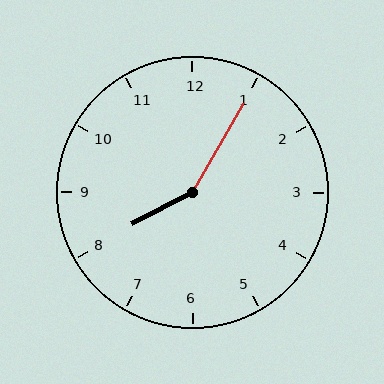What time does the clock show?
8:05.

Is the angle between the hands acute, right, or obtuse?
It is obtuse.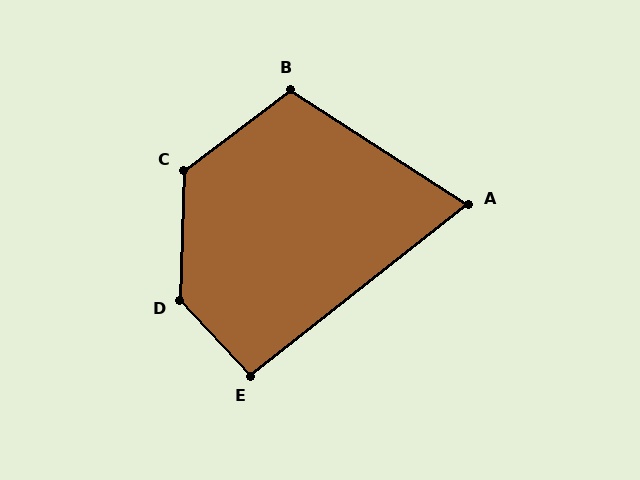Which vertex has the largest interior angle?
D, at approximately 135 degrees.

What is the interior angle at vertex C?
Approximately 129 degrees (obtuse).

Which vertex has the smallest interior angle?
A, at approximately 71 degrees.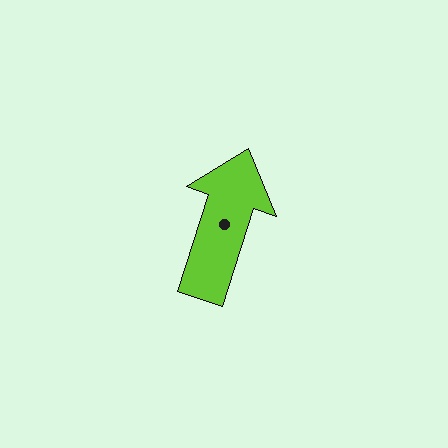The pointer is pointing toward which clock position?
Roughly 1 o'clock.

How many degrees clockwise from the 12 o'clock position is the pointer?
Approximately 18 degrees.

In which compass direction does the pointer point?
North.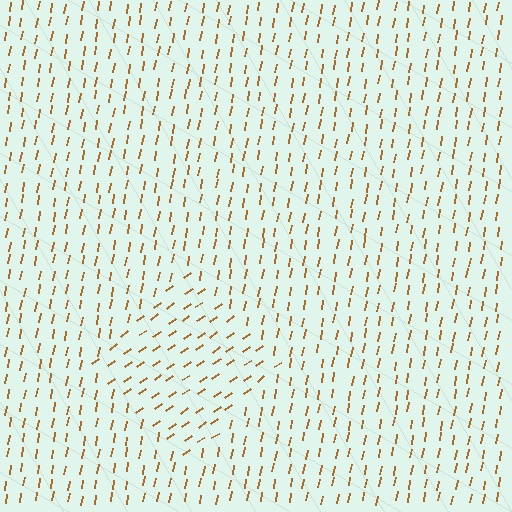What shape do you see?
I see a diamond.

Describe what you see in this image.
The image is filled with small brown line segments. A diamond region in the image has lines oriented differently from the surrounding lines, creating a visible texture boundary.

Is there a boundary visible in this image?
Yes, there is a texture boundary formed by a change in line orientation.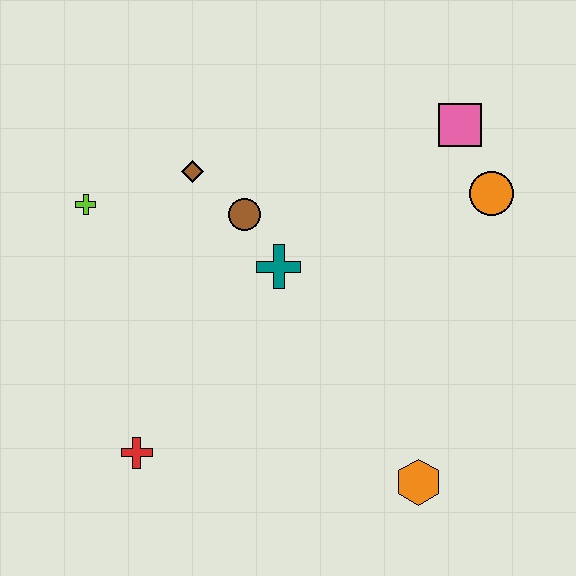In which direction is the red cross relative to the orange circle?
The red cross is to the left of the orange circle.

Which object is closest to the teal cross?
The brown circle is closest to the teal cross.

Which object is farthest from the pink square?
The red cross is farthest from the pink square.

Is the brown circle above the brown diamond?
No